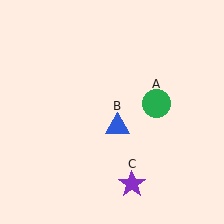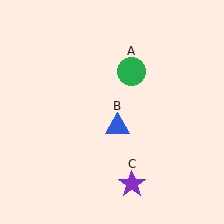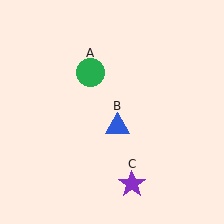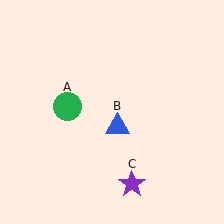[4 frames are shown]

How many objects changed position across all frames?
1 object changed position: green circle (object A).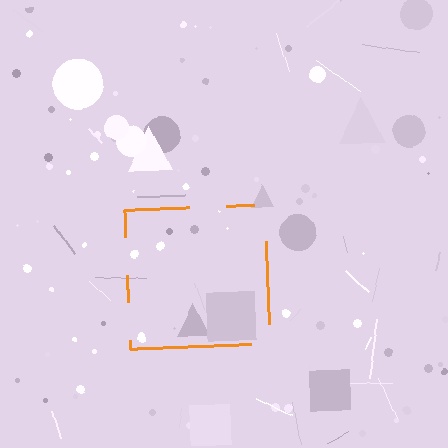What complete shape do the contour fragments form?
The contour fragments form a square.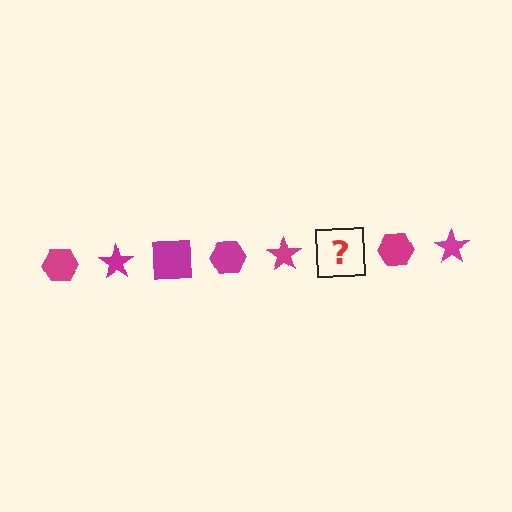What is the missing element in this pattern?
The missing element is a magenta square.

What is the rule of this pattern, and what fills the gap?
The rule is that the pattern cycles through hexagon, star, square shapes in magenta. The gap should be filled with a magenta square.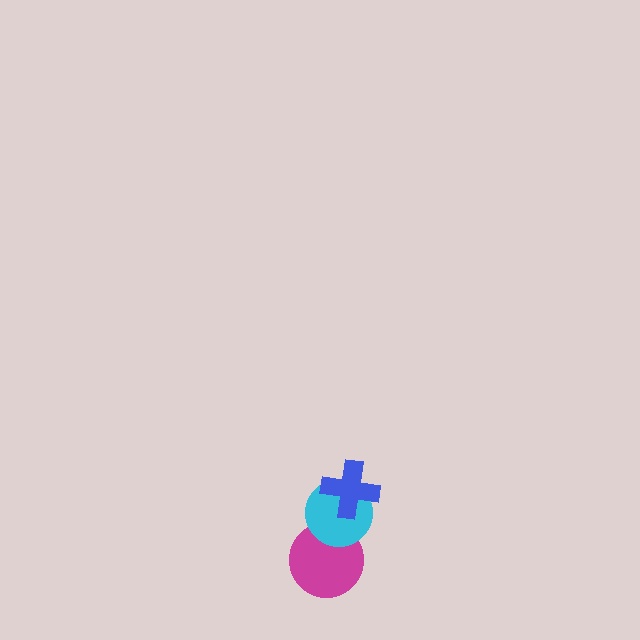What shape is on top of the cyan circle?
The blue cross is on top of the cyan circle.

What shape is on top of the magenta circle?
The cyan circle is on top of the magenta circle.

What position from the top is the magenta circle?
The magenta circle is 3rd from the top.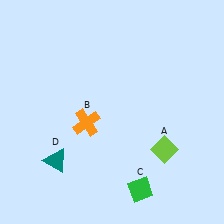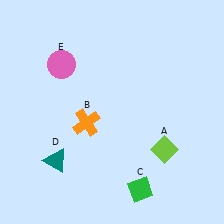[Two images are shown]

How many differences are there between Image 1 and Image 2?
There is 1 difference between the two images.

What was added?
A pink circle (E) was added in Image 2.